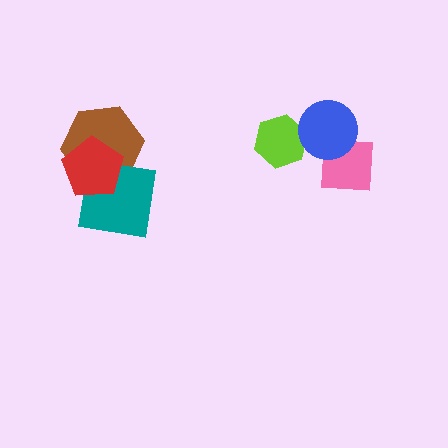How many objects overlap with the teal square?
2 objects overlap with the teal square.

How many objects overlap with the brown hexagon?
2 objects overlap with the brown hexagon.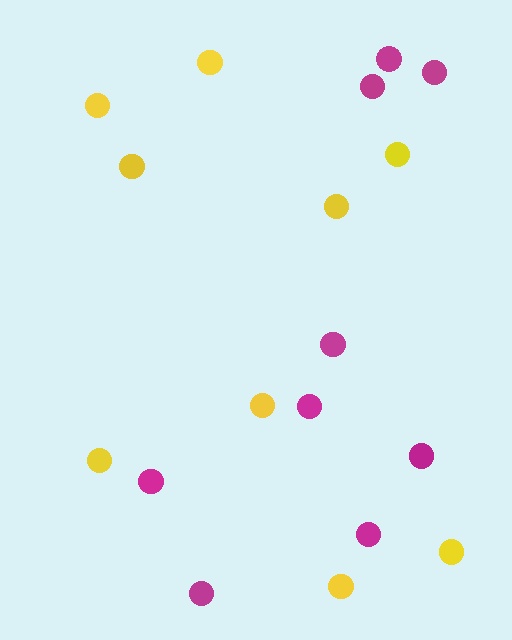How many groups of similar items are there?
There are 2 groups: one group of yellow circles (9) and one group of magenta circles (9).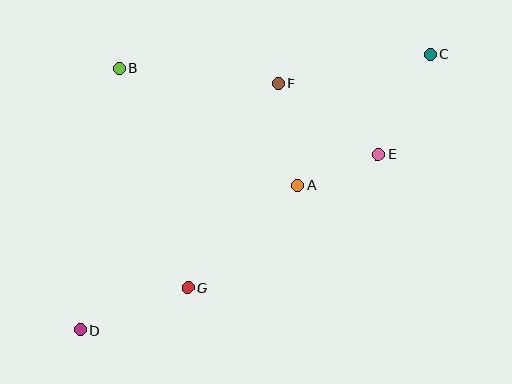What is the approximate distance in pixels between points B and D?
The distance between B and D is approximately 265 pixels.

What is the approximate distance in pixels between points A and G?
The distance between A and G is approximately 150 pixels.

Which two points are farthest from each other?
Points C and D are farthest from each other.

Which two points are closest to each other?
Points A and E are closest to each other.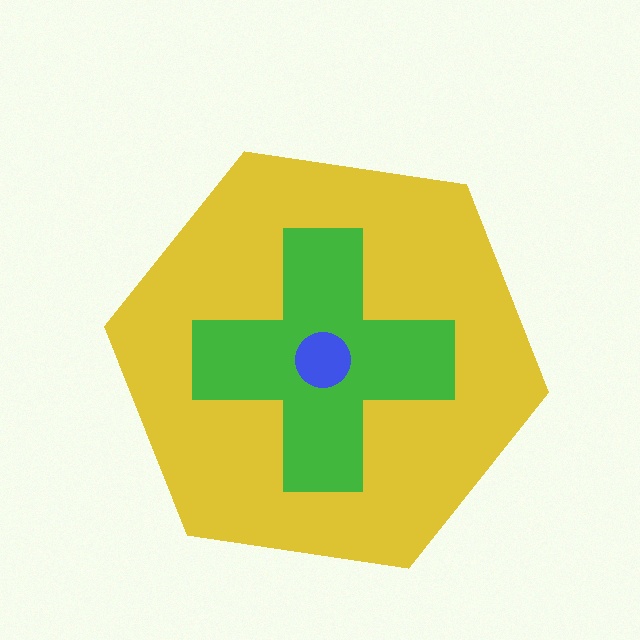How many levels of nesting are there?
3.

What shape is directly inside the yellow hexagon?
The green cross.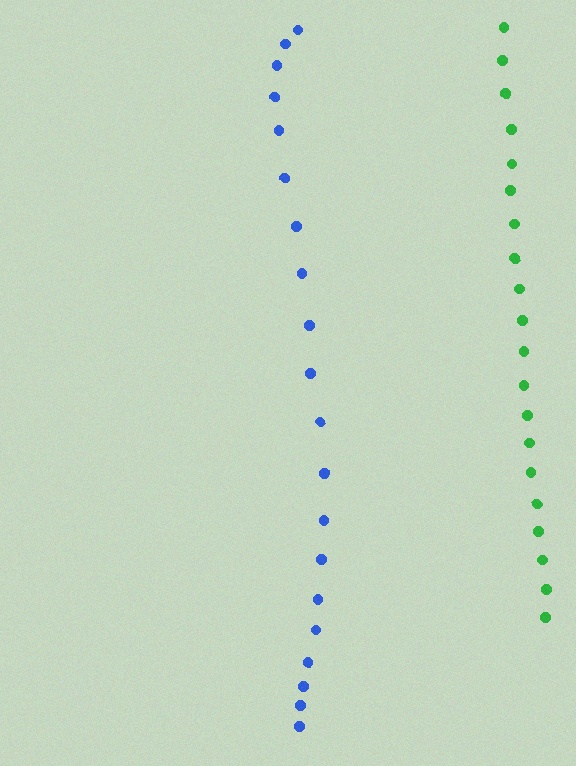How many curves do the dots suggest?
There are 2 distinct paths.